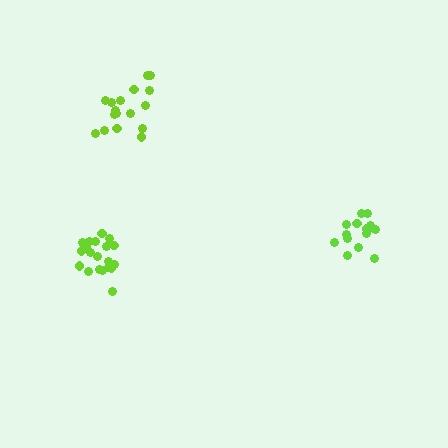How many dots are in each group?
Group 1: 15 dots, Group 2: 17 dots, Group 3: 20 dots (52 total).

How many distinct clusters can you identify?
There are 3 distinct clusters.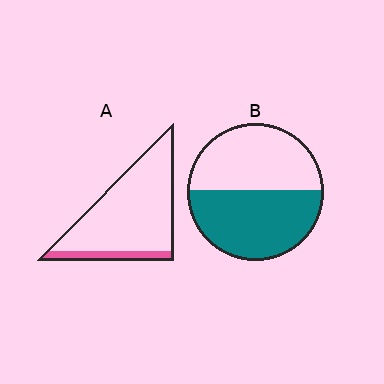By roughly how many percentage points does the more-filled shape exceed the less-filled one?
By roughly 40 percentage points (B over A).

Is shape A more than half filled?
No.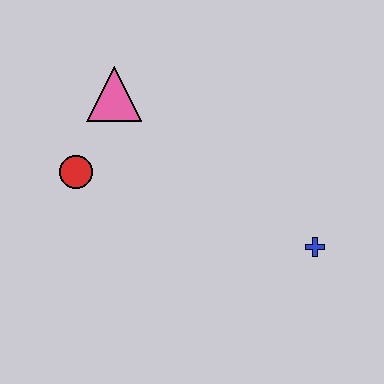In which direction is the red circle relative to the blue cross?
The red circle is to the left of the blue cross.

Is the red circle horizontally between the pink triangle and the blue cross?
No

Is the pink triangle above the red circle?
Yes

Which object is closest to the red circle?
The pink triangle is closest to the red circle.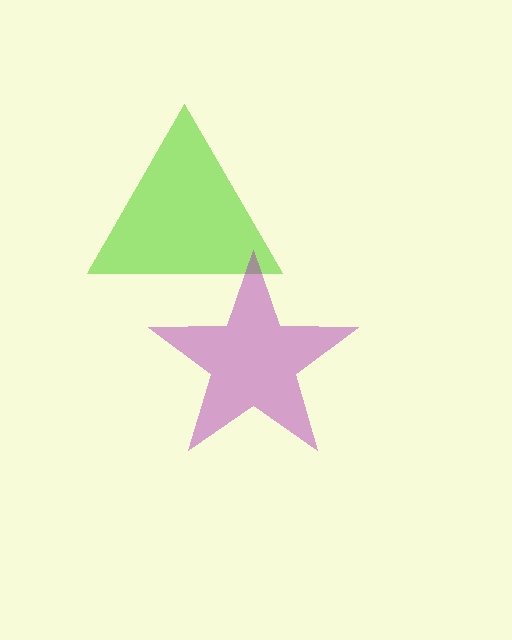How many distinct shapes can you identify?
There are 2 distinct shapes: a lime triangle, a purple star.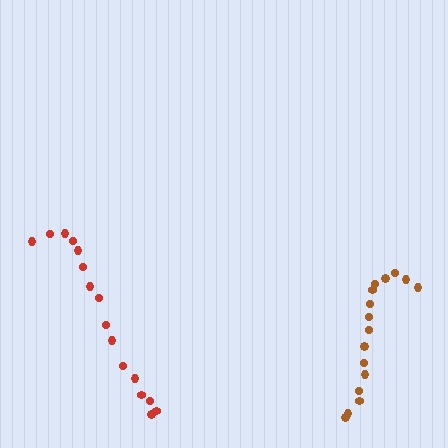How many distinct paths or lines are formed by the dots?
There are 2 distinct paths.